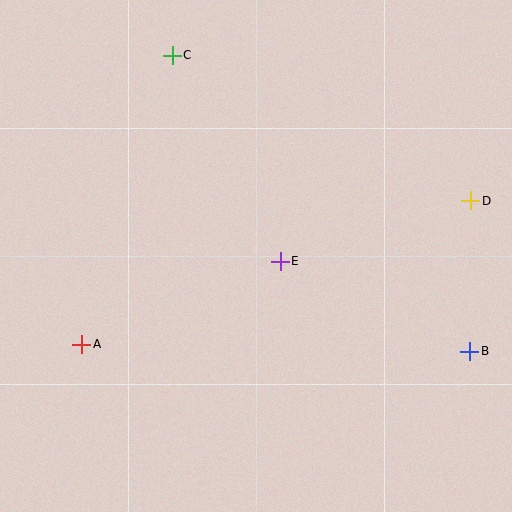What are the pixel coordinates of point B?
Point B is at (470, 351).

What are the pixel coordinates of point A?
Point A is at (82, 344).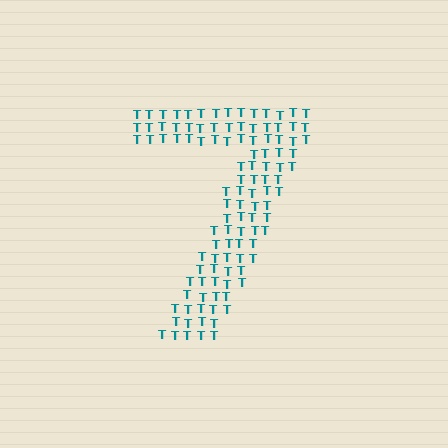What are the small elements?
The small elements are letter T's.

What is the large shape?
The large shape is the digit 7.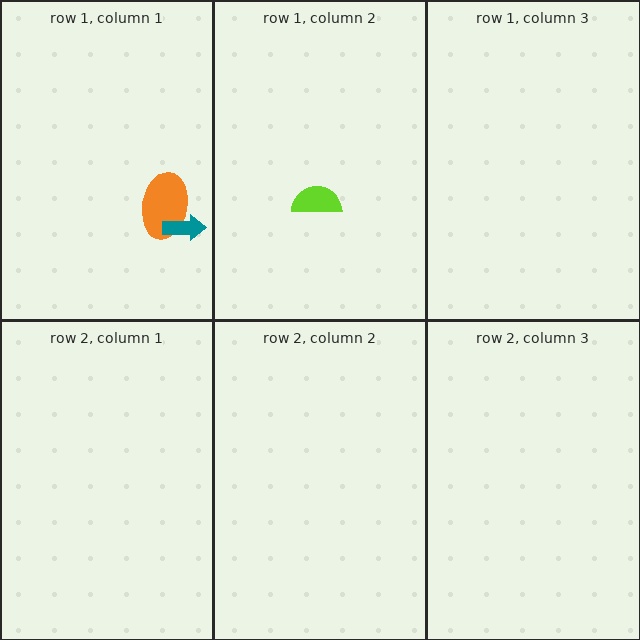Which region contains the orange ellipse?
The row 1, column 1 region.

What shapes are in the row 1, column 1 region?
The orange ellipse, the teal arrow.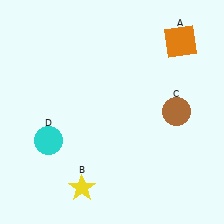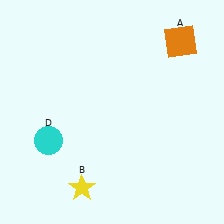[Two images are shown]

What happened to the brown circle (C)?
The brown circle (C) was removed in Image 2. It was in the top-right area of Image 1.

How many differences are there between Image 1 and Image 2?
There is 1 difference between the two images.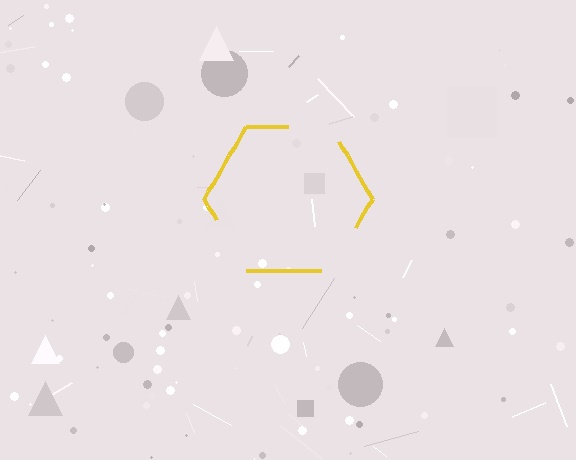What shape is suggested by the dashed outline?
The dashed outline suggests a hexagon.